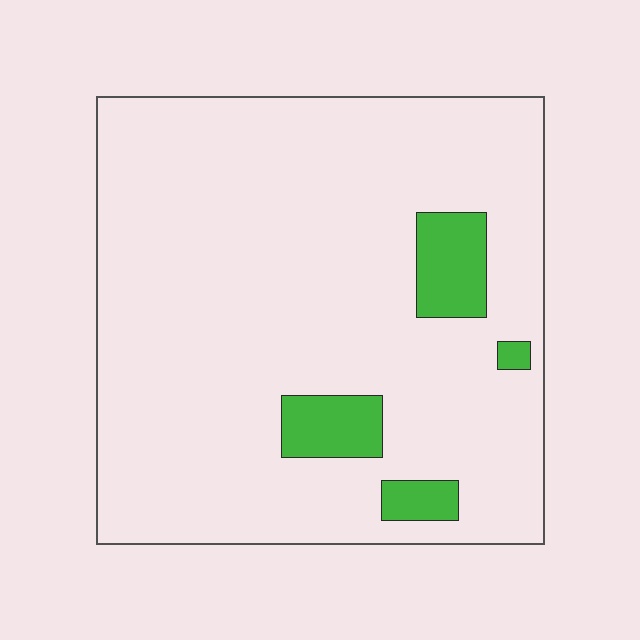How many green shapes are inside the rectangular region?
4.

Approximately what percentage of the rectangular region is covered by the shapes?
Approximately 10%.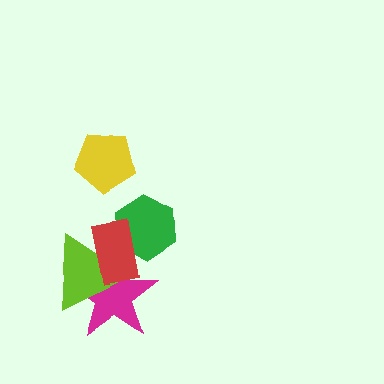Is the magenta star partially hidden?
Yes, it is partially covered by another shape.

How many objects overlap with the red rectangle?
3 objects overlap with the red rectangle.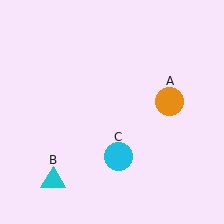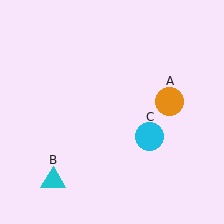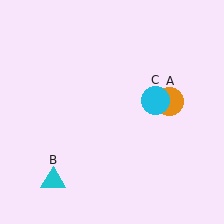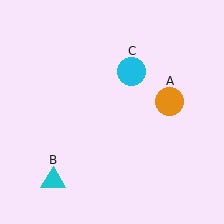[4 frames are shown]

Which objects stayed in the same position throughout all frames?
Orange circle (object A) and cyan triangle (object B) remained stationary.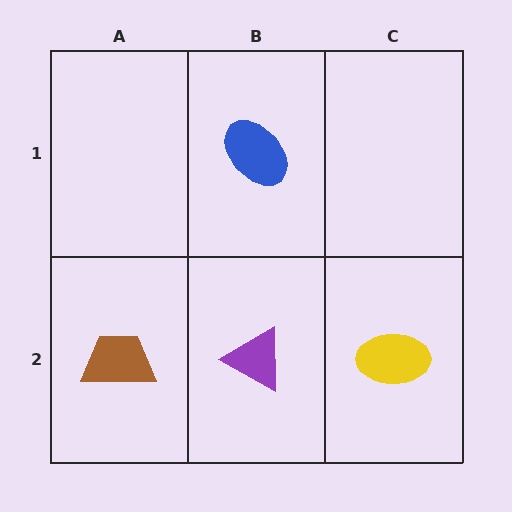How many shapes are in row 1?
1 shape.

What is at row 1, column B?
A blue ellipse.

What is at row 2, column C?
A yellow ellipse.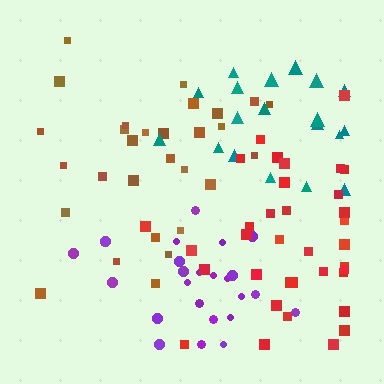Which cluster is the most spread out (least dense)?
Teal.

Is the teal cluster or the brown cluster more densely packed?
Brown.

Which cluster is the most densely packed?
Purple.